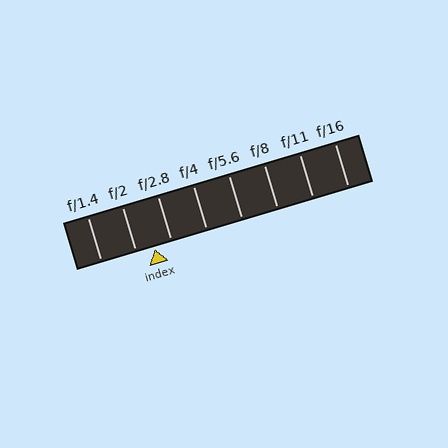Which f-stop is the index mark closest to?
The index mark is closest to f/2.8.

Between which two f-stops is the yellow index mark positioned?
The index mark is between f/2 and f/2.8.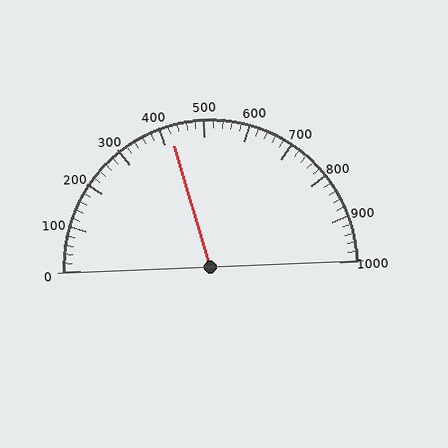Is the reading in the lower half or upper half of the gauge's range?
The reading is in the lower half of the range (0 to 1000).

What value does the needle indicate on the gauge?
The needle indicates approximately 420.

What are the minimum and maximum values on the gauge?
The gauge ranges from 0 to 1000.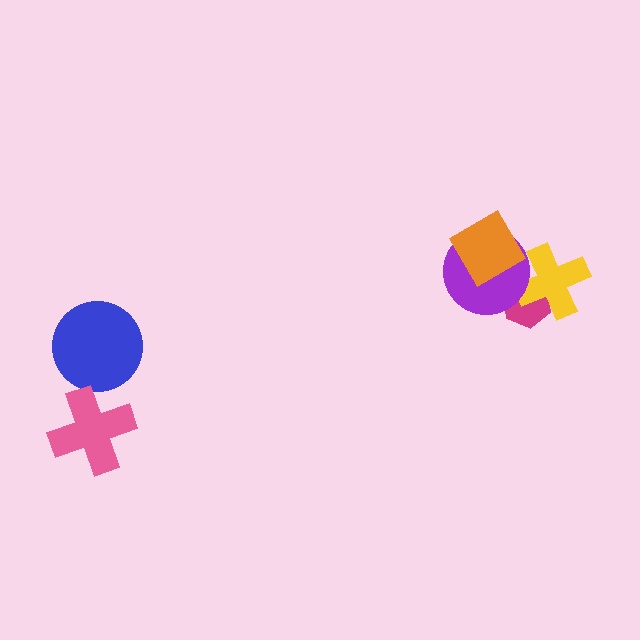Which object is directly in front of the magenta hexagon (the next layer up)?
The yellow cross is directly in front of the magenta hexagon.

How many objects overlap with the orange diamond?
1 object overlaps with the orange diamond.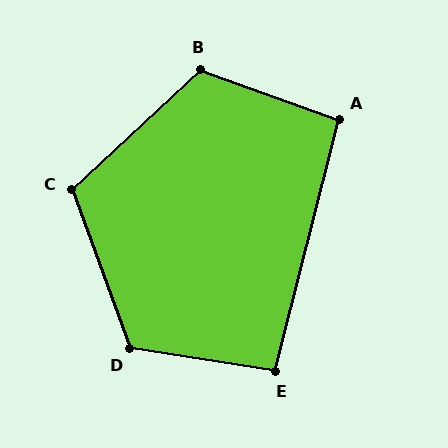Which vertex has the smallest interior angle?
E, at approximately 95 degrees.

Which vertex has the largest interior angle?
D, at approximately 119 degrees.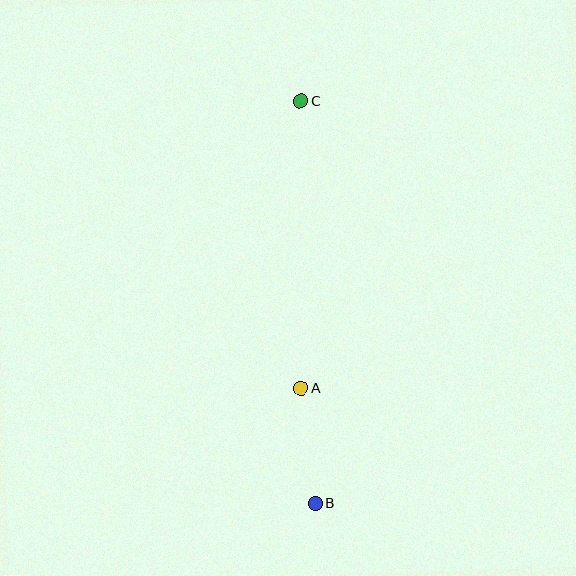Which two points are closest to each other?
Points A and B are closest to each other.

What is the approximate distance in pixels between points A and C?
The distance between A and C is approximately 287 pixels.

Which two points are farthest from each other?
Points B and C are farthest from each other.